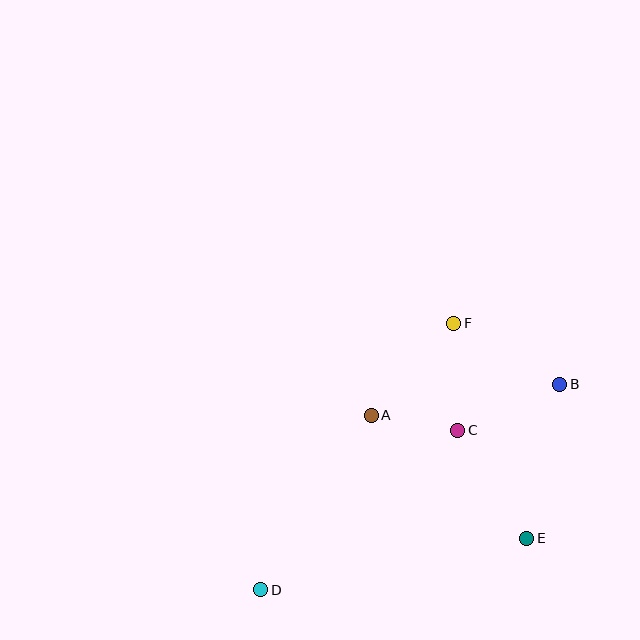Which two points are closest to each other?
Points A and C are closest to each other.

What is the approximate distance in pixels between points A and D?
The distance between A and D is approximately 206 pixels.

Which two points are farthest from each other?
Points B and D are farthest from each other.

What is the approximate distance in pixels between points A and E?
The distance between A and E is approximately 198 pixels.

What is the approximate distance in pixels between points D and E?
The distance between D and E is approximately 271 pixels.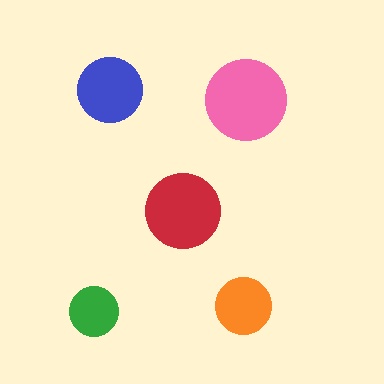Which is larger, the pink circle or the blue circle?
The pink one.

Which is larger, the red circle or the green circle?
The red one.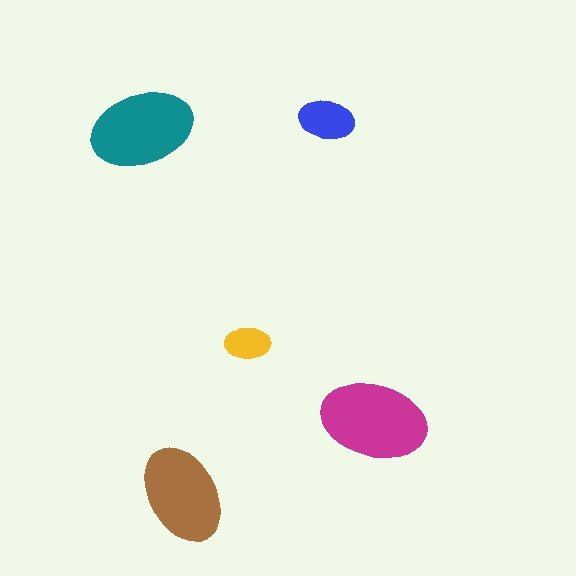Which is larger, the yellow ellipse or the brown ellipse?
The brown one.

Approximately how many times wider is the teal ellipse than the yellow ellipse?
About 2 times wider.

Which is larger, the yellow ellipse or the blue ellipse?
The blue one.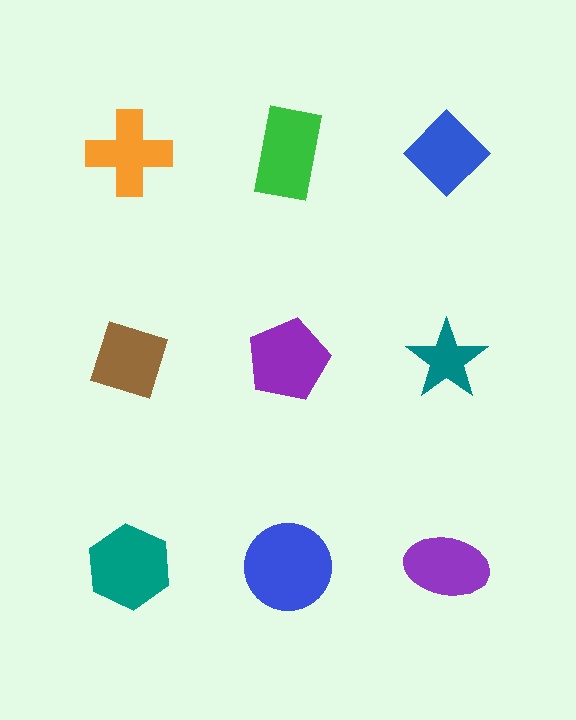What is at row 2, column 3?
A teal star.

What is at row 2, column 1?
A brown diamond.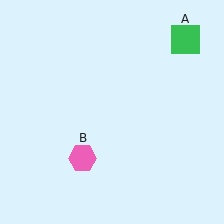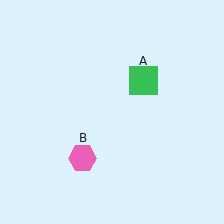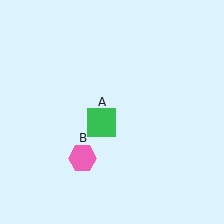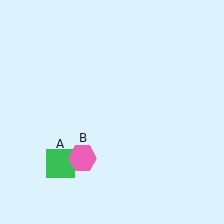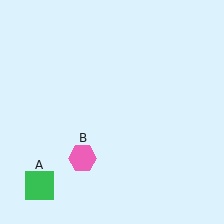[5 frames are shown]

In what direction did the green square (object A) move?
The green square (object A) moved down and to the left.